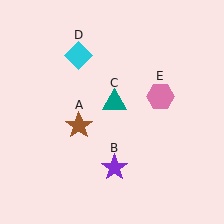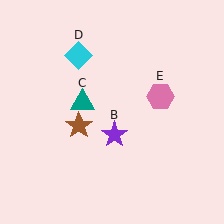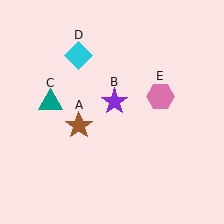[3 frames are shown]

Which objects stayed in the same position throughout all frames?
Brown star (object A) and cyan diamond (object D) and pink hexagon (object E) remained stationary.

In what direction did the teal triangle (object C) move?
The teal triangle (object C) moved left.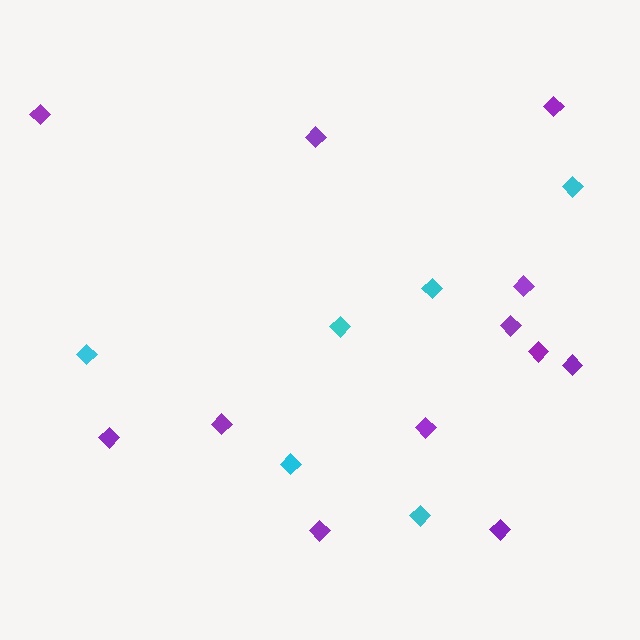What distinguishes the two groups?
There are 2 groups: one group of purple diamonds (12) and one group of cyan diamonds (6).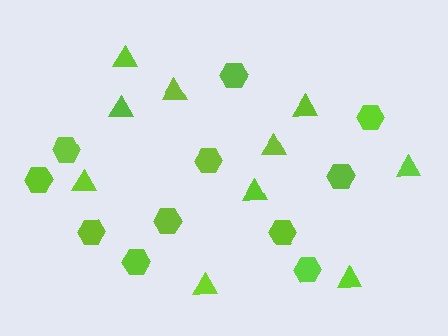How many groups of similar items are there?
There are 2 groups: one group of triangles (10) and one group of hexagons (11).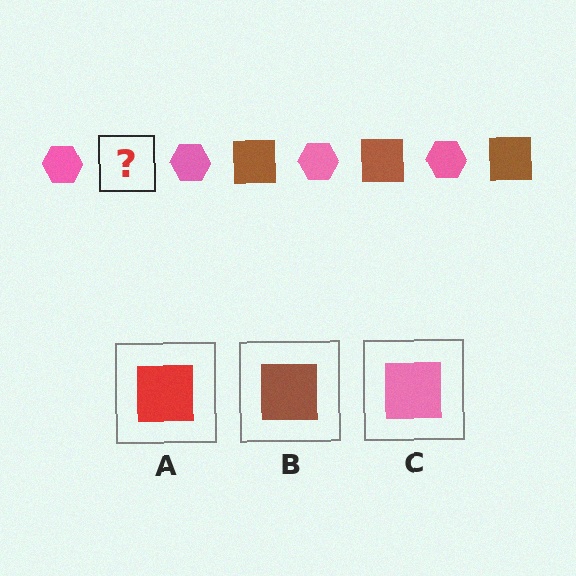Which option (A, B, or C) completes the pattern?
B.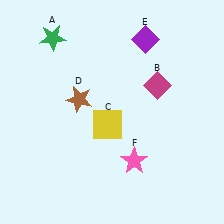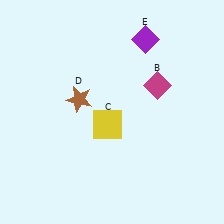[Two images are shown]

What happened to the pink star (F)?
The pink star (F) was removed in Image 2. It was in the bottom-right area of Image 1.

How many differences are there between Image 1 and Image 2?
There are 2 differences between the two images.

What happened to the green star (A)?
The green star (A) was removed in Image 2. It was in the top-left area of Image 1.